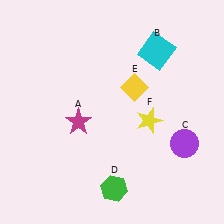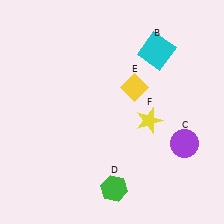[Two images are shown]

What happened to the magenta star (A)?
The magenta star (A) was removed in Image 2. It was in the bottom-left area of Image 1.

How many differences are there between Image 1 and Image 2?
There is 1 difference between the two images.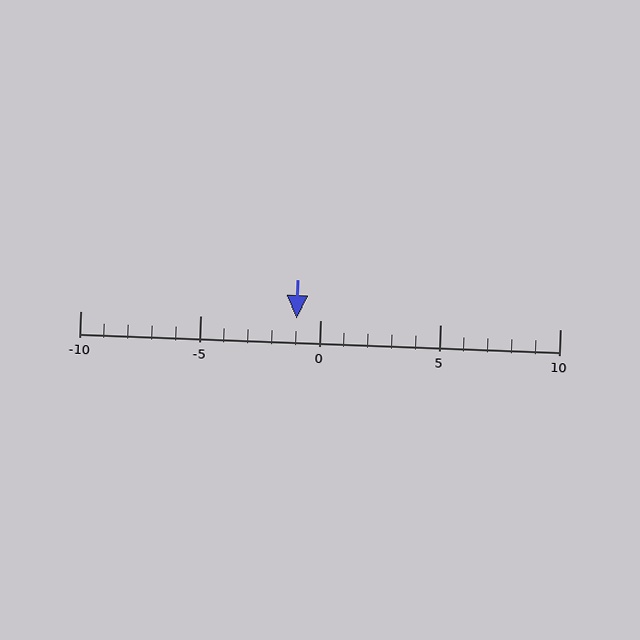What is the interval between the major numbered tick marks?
The major tick marks are spaced 5 units apart.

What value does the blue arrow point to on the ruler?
The blue arrow points to approximately -1.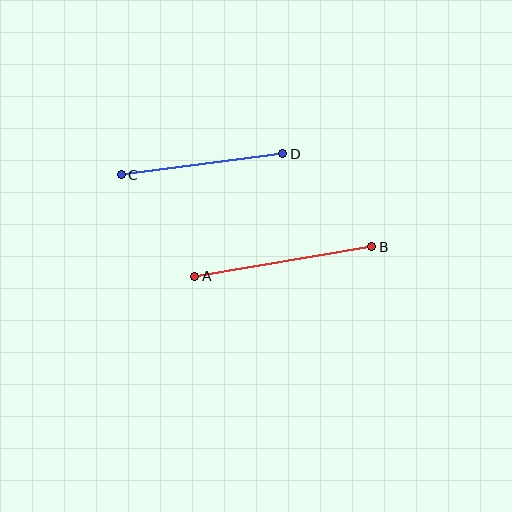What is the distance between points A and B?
The distance is approximately 179 pixels.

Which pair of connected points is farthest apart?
Points A and B are farthest apart.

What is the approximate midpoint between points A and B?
The midpoint is at approximately (283, 262) pixels.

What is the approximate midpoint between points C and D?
The midpoint is at approximately (202, 164) pixels.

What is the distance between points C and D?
The distance is approximately 163 pixels.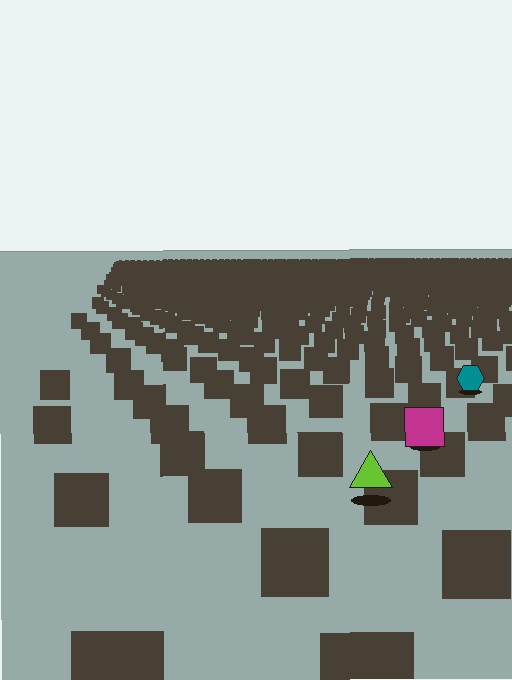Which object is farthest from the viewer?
The teal hexagon is farthest from the viewer. It appears smaller and the ground texture around it is denser.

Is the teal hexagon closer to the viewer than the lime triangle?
No. The lime triangle is closer — you can tell from the texture gradient: the ground texture is coarser near it.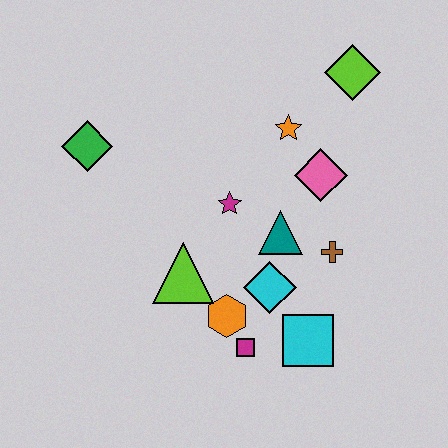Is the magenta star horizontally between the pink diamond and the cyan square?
No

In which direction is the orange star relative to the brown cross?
The orange star is above the brown cross.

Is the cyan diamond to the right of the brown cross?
No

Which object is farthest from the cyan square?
The green diamond is farthest from the cyan square.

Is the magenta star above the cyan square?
Yes